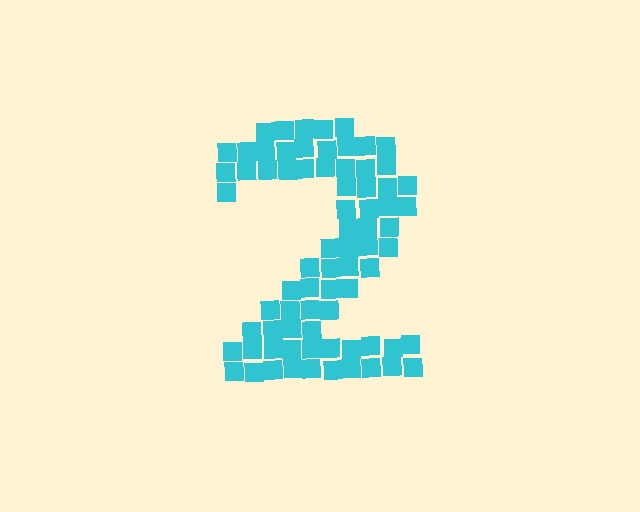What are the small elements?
The small elements are squares.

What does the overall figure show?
The overall figure shows the digit 2.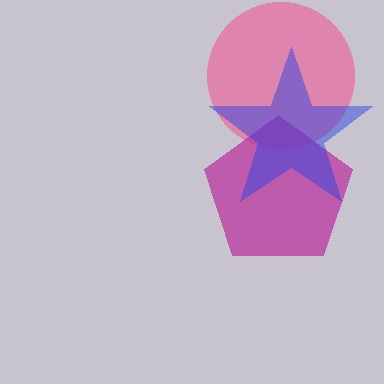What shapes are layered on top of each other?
The layered shapes are: a pink circle, a magenta pentagon, a blue star.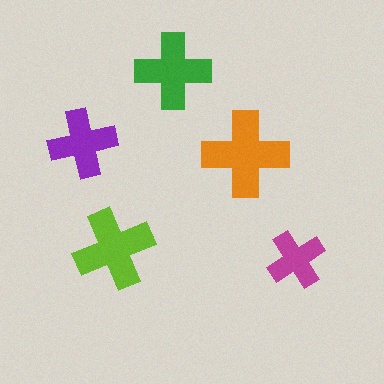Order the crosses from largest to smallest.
the orange one, the lime one, the green one, the purple one, the magenta one.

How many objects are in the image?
There are 5 objects in the image.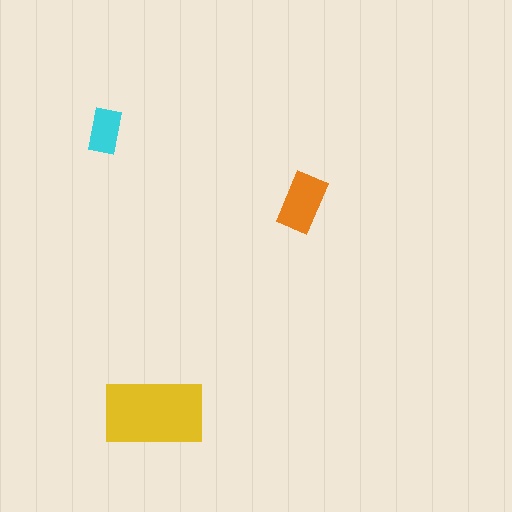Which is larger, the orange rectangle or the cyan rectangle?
The orange one.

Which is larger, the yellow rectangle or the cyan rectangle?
The yellow one.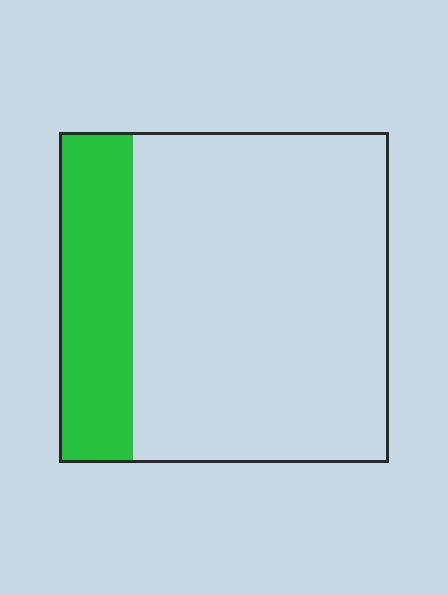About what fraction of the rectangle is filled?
About one fifth (1/5).